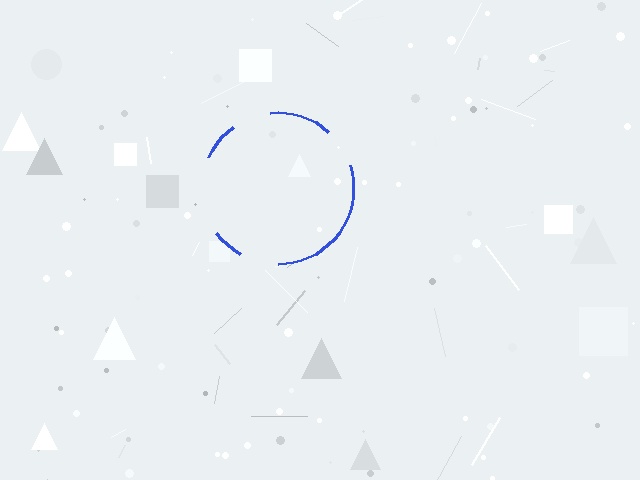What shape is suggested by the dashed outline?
The dashed outline suggests a circle.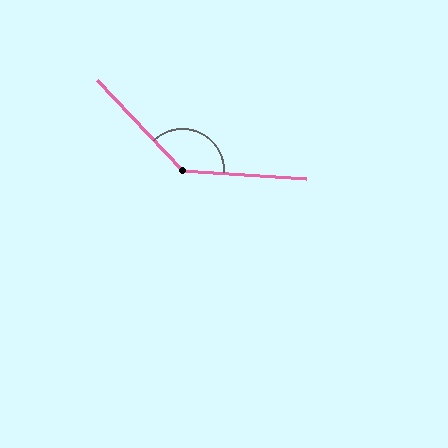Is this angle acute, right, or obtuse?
It is obtuse.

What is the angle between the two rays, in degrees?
Approximately 137 degrees.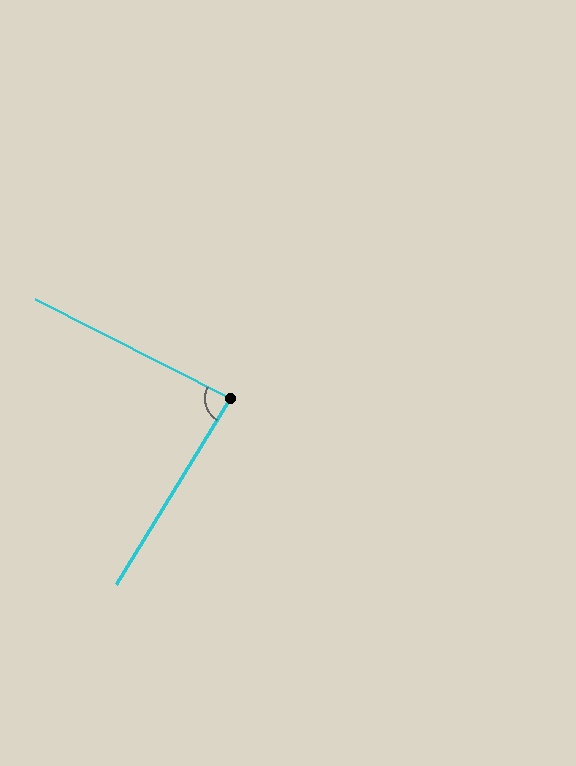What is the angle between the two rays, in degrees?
Approximately 85 degrees.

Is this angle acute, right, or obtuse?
It is approximately a right angle.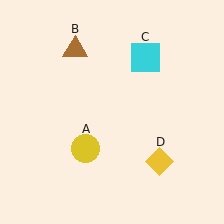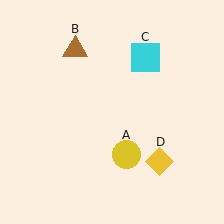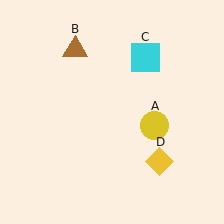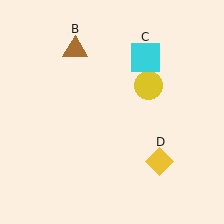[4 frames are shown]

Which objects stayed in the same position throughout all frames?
Brown triangle (object B) and cyan square (object C) and yellow diamond (object D) remained stationary.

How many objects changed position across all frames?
1 object changed position: yellow circle (object A).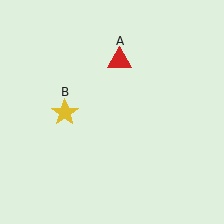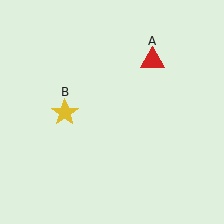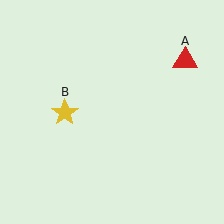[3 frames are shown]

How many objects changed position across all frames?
1 object changed position: red triangle (object A).